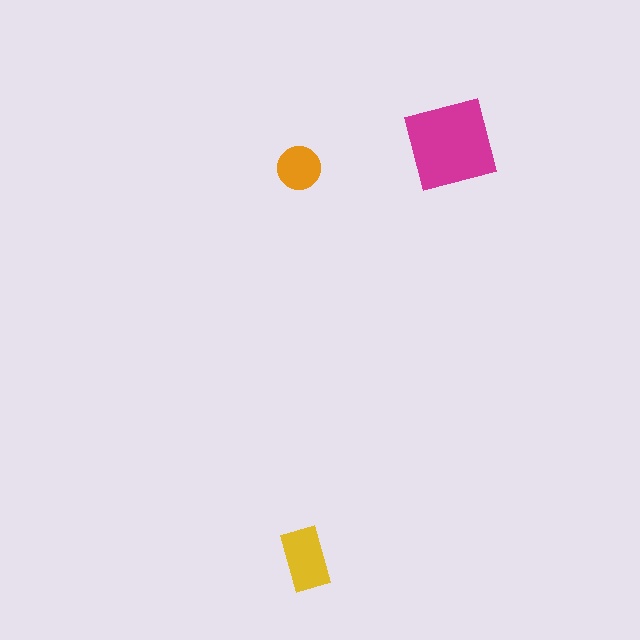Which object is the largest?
The magenta square.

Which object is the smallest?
The orange circle.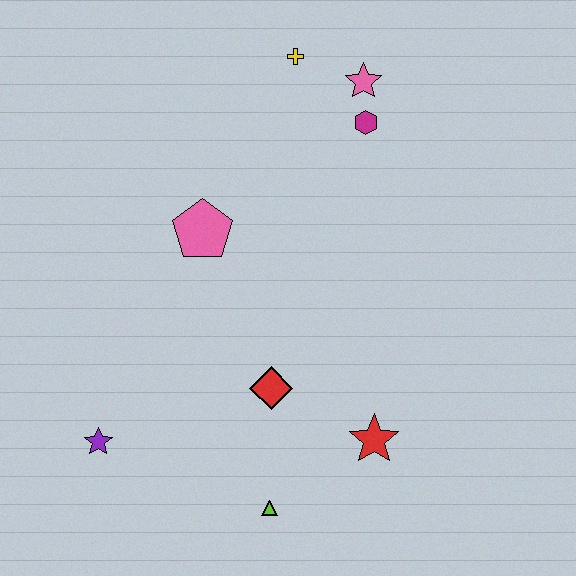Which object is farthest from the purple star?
The pink star is farthest from the purple star.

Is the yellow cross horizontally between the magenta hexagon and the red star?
No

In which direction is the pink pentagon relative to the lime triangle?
The pink pentagon is above the lime triangle.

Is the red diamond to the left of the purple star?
No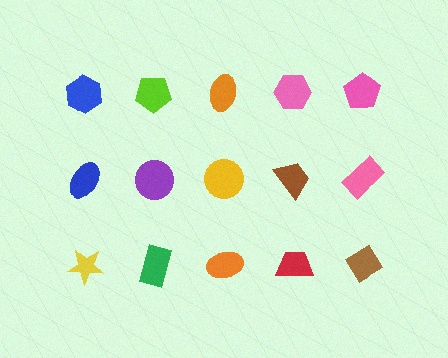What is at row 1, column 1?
A blue hexagon.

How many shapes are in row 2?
5 shapes.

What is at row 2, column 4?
A brown trapezoid.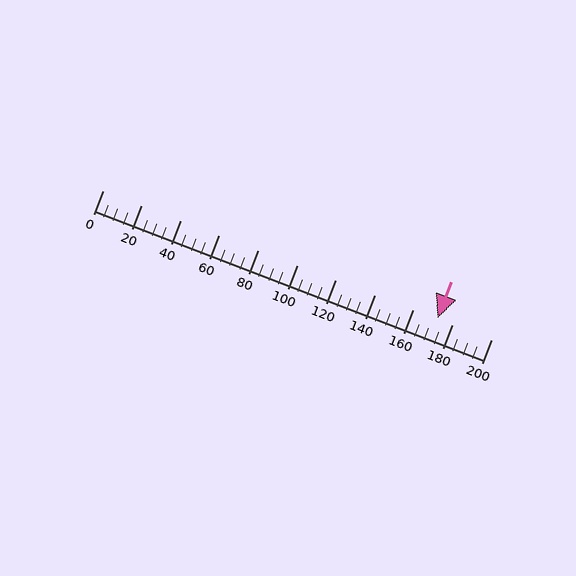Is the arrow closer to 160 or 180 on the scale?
The arrow is closer to 180.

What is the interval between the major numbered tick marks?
The major tick marks are spaced 20 units apart.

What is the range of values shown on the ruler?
The ruler shows values from 0 to 200.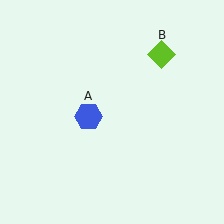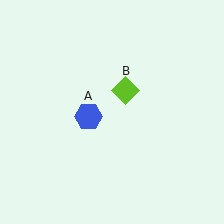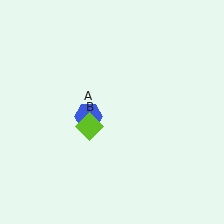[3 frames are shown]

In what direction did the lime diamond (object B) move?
The lime diamond (object B) moved down and to the left.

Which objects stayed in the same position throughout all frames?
Blue hexagon (object A) remained stationary.